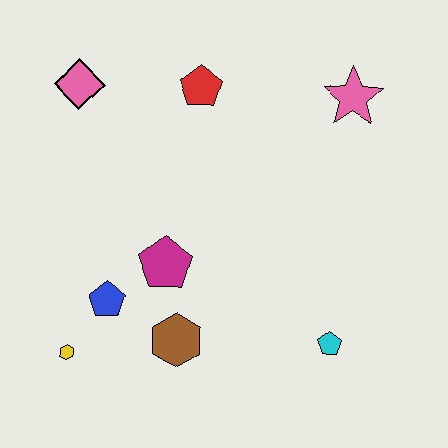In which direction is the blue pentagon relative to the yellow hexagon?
The blue pentagon is above the yellow hexagon.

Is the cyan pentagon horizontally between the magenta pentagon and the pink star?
Yes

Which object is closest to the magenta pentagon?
The blue pentagon is closest to the magenta pentagon.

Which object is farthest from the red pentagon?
The yellow hexagon is farthest from the red pentagon.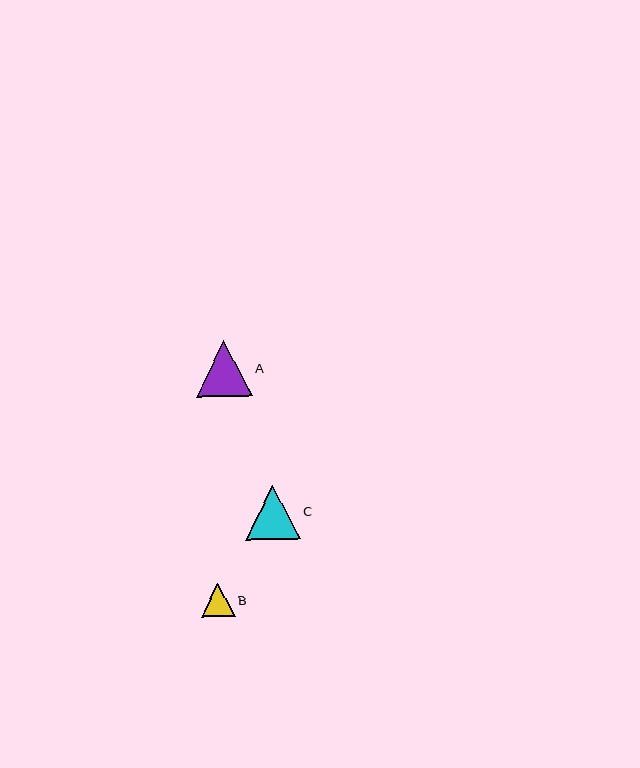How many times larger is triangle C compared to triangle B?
Triangle C is approximately 1.6 times the size of triangle B.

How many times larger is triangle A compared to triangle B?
Triangle A is approximately 1.7 times the size of triangle B.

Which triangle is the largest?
Triangle A is the largest with a size of approximately 56 pixels.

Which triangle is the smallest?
Triangle B is the smallest with a size of approximately 33 pixels.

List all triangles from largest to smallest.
From largest to smallest: A, C, B.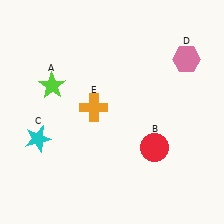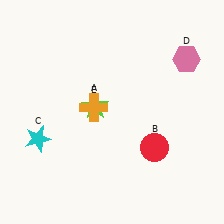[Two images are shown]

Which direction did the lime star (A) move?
The lime star (A) moved right.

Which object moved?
The lime star (A) moved right.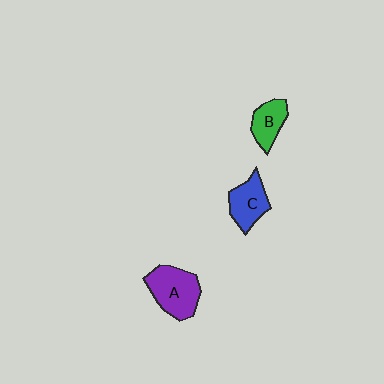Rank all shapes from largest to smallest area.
From largest to smallest: A (purple), C (blue), B (green).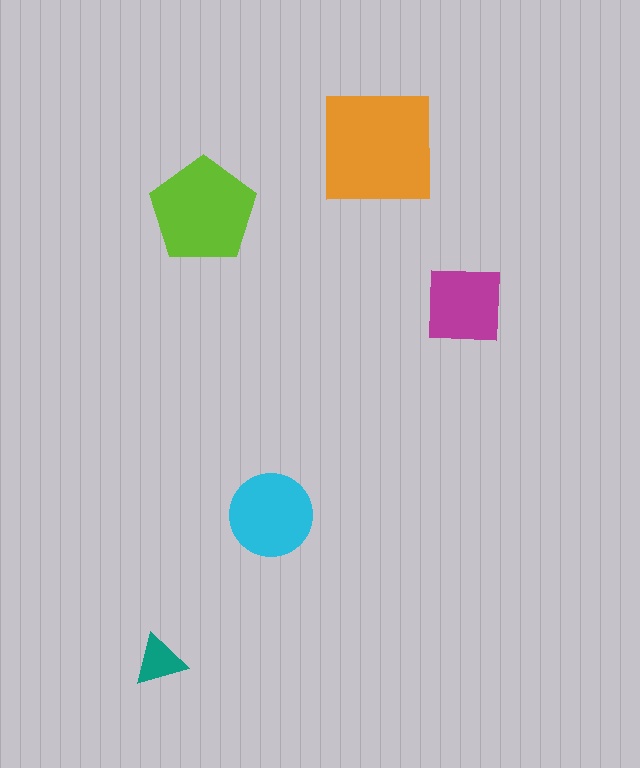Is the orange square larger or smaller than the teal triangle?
Larger.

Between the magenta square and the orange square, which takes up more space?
The orange square.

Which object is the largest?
The orange square.